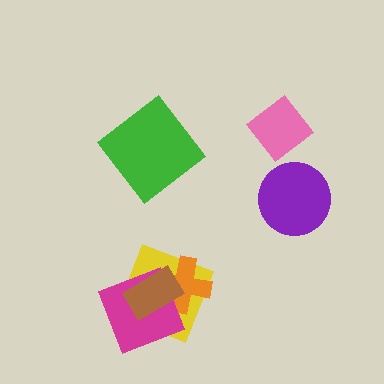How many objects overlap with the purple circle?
0 objects overlap with the purple circle.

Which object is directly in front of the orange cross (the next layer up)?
The magenta square is directly in front of the orange cross.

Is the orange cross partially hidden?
Yes, it is partially covered by another shape.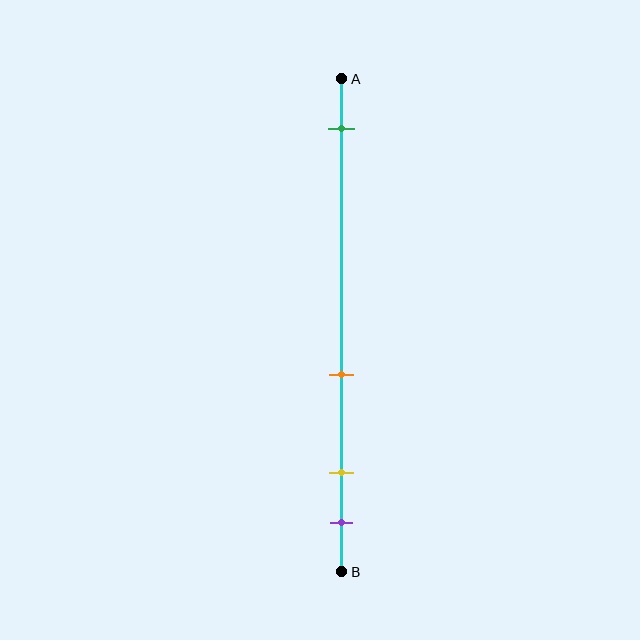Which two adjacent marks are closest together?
The yellow and purple marks are the closest adjacent pair.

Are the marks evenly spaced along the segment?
No, the marks are not evenly spaced.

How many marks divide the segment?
There are 4 marks dividing the segment.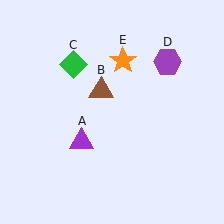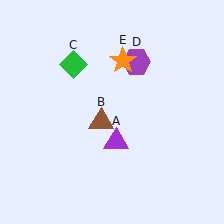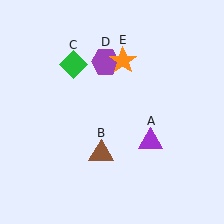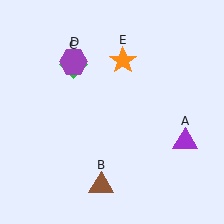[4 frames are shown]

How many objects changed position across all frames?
3 objects changed position: purple triangle (object A), brown triangle (object B), purple hexagon (object D).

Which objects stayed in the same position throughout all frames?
Green diamond (object C) and orange star (object E) remained stationary.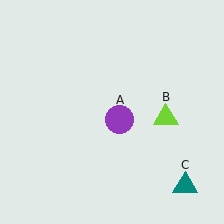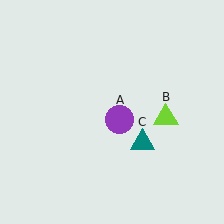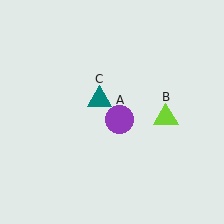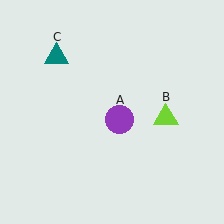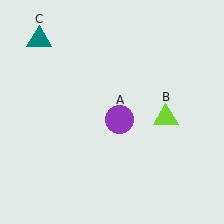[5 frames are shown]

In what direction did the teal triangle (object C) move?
The teal triangle (object C) moved up and to the left.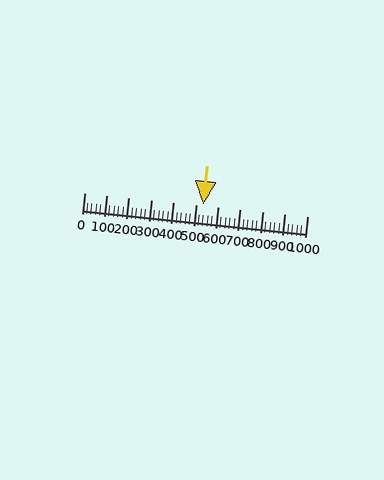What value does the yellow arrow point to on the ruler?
The yellow arrow points to approximately 534.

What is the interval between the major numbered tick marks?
The major tick marks are spaced 100 units apart.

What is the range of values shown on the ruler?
The ruler shows values from 0 to 1000.